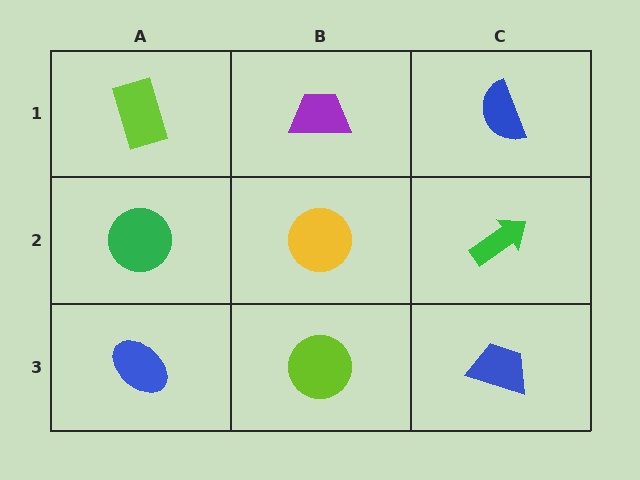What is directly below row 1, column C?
A green arrow.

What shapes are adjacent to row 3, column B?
A yellow circle (row 2, column B), a blue ellipse (row 3, column A), a blue trapezoid (row 3, column C).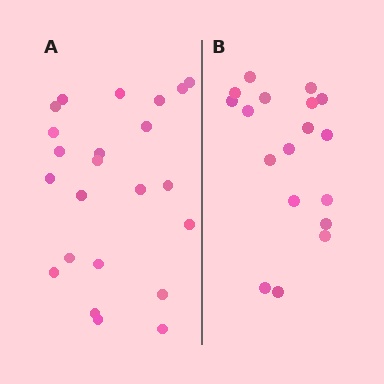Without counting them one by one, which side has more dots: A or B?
Region A (the left region) has more dots.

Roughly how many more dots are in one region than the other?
Region A has about 5 more dots than region B.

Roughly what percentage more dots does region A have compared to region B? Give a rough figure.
About 30% more.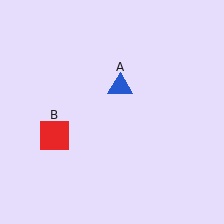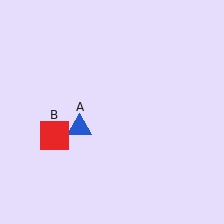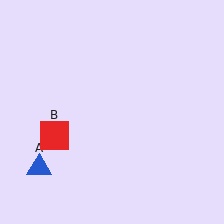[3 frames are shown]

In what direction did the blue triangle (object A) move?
The blue triangle (object A) moved down and to the left.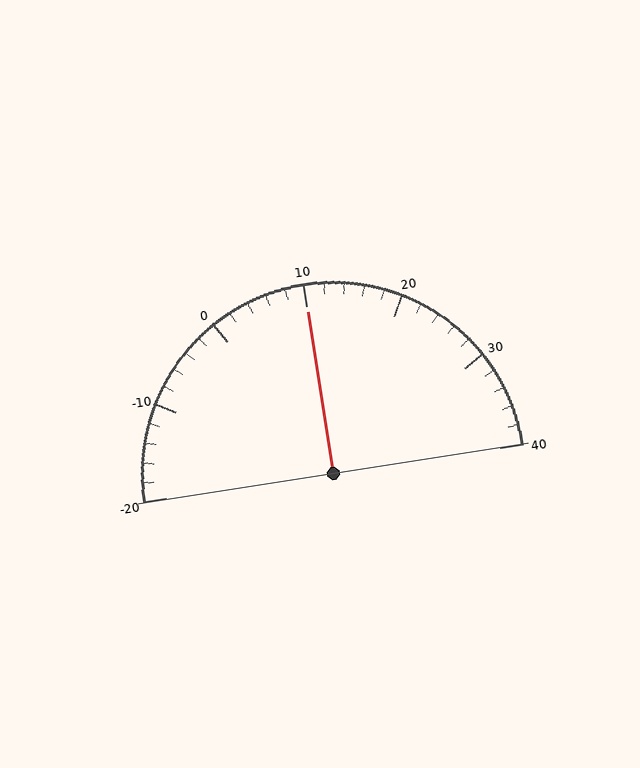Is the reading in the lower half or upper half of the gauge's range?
The reading is in the upper half of the range (-20 to 40).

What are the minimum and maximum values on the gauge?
The gauge ranges from -20 to 40.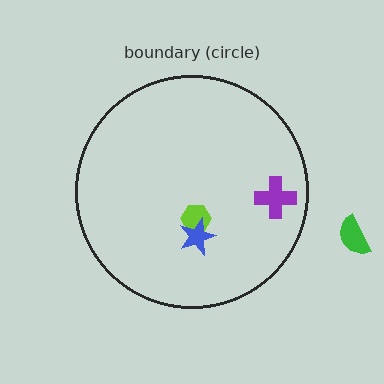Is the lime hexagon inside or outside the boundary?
Inside.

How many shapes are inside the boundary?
3 inside, 1 outside.